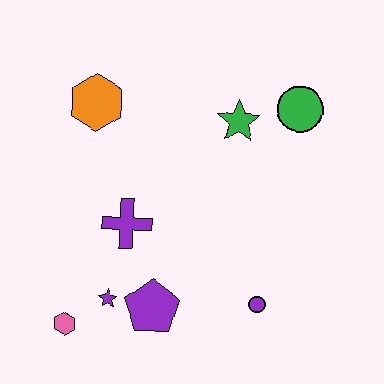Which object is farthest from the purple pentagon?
The green circle is farthest from the purple pentagon.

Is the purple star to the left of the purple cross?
Yes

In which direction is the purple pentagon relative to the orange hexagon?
The purple pentagon is below the orange hexagon.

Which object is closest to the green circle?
The green star is closest to the green circle.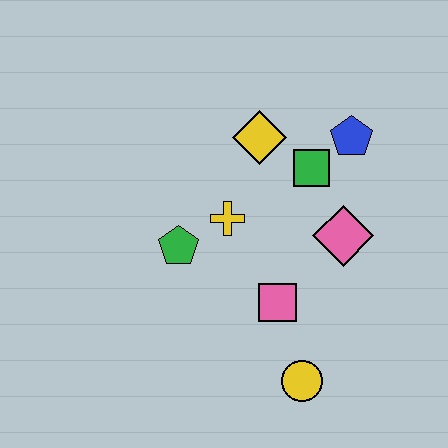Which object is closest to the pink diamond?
The green square is closest to the pink diamond.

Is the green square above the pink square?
Yes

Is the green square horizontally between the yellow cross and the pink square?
No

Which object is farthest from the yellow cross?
The yellow circle is farthest from the yellow cross.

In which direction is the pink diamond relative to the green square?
The pink diamond is below the green square.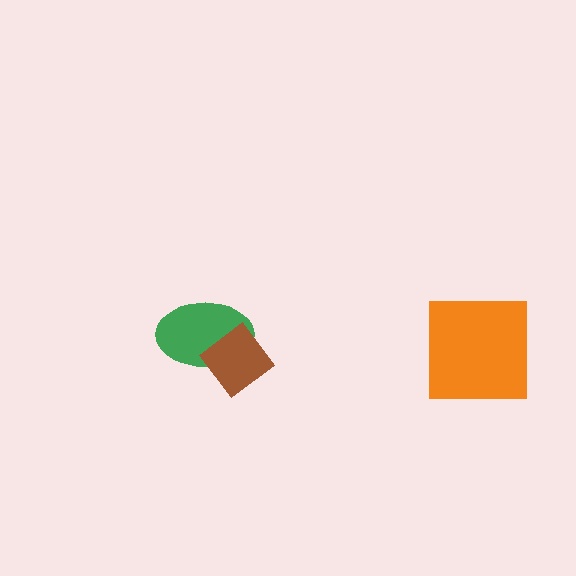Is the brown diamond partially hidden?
No, no other shape covers it.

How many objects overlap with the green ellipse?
1 object overlaps with the green ellipse.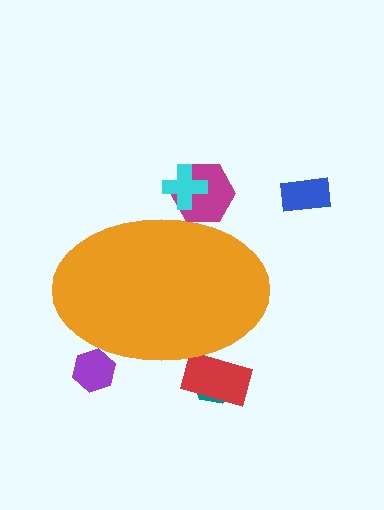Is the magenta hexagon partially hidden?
Yes, the magenta hexagon is partially hidden behind the orange ellipse.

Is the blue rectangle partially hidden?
No, the blue rectangle is fully visible.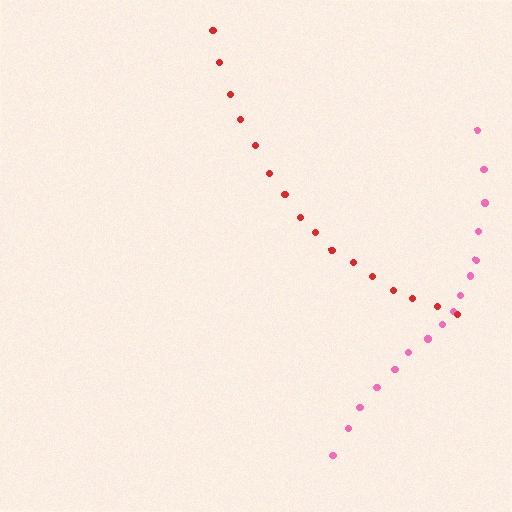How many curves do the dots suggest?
There are 2 distinct paths.